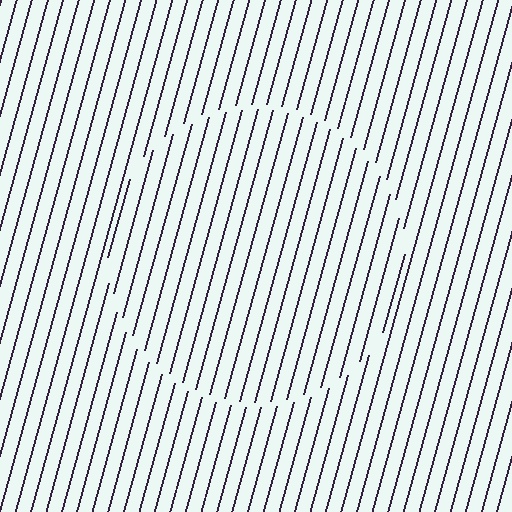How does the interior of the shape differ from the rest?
The interior of the shape contains the same grating, shifted by half a period — the contour is defined by the phase discontinuity where line-ends from the inner and outer gratings abut.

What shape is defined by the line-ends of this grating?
An illusory circle. The interior of the shape contains the same grating, shifted by half a period — the contour is defined by the phase discontinuity where line-ends from the inner and outer gratings abut.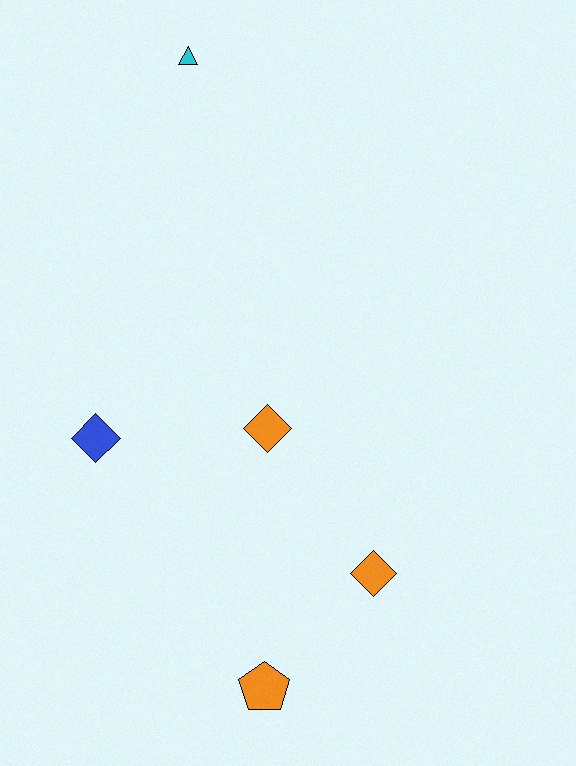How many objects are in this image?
There are 5 objects.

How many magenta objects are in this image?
There are no magenta objects.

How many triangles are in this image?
There is 1 triangle.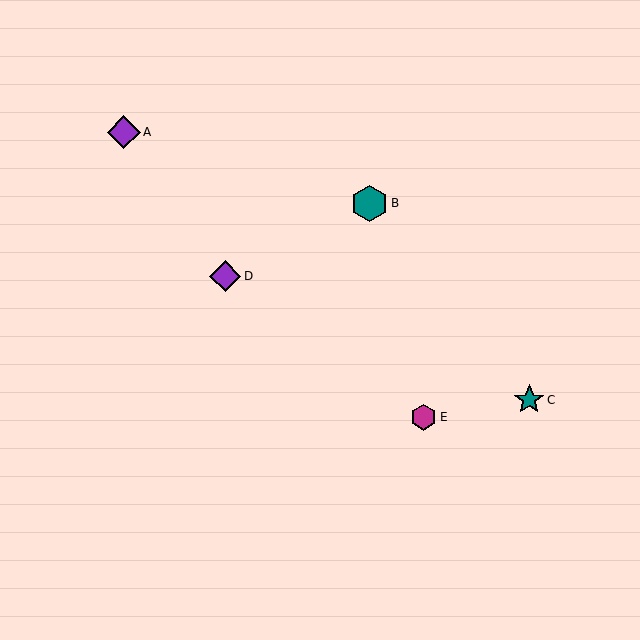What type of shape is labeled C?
Shape C is a teal star.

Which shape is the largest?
The teal hexagon (labeled B) is the largest.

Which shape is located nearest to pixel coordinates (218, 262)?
The purple diamond (labeled D) at (225, 276) is nearest to that location.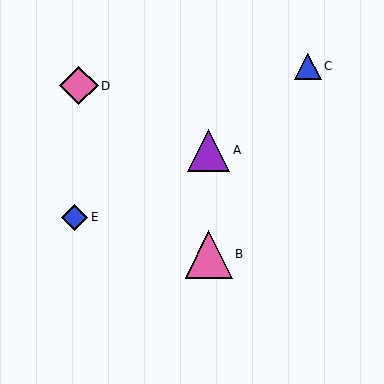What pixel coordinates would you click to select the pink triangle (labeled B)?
Click at (209, 254) to select the pink triangle B.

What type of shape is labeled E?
Shape E is a blue diamond.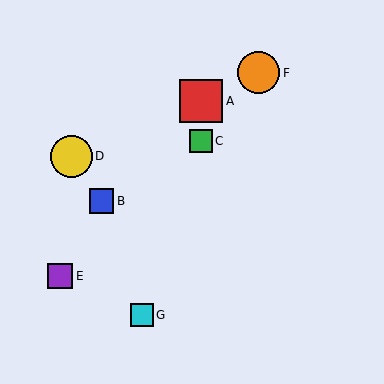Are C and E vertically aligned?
No, C is at x≈201 and E is at x≈60.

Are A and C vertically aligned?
Yes, both are at x≈201.